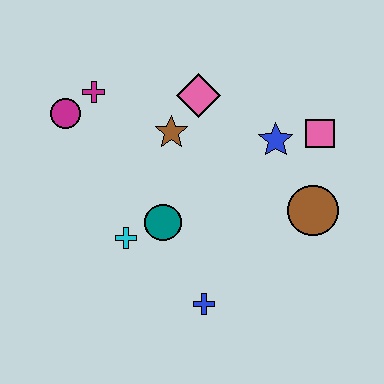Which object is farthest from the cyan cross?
The pink square is farthest from the cyan cross.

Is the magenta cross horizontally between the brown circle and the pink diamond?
No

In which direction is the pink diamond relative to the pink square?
The pink diamond is to the left of the pink square.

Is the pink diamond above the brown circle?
Yes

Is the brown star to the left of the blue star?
Yes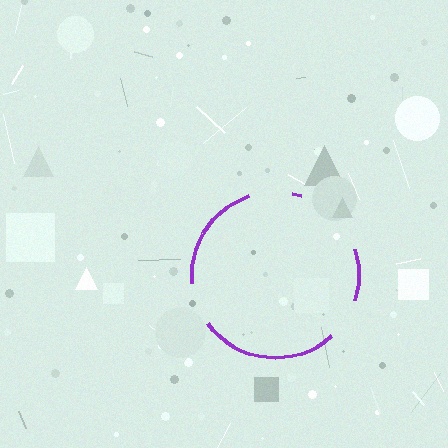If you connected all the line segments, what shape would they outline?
They would outline a circle.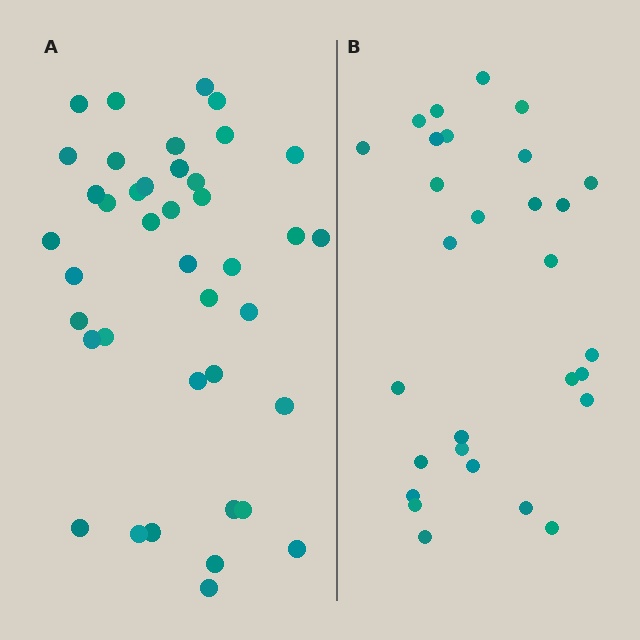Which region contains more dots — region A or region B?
Region A (the left region) has more dots.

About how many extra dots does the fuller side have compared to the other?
Region A has roughly 12 or so more dots than region B.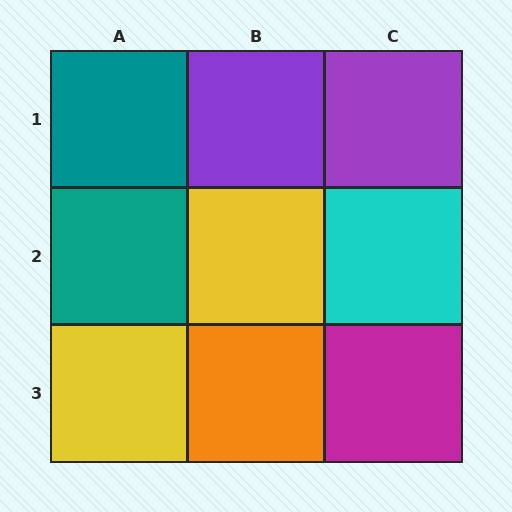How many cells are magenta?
1 cell is magenta.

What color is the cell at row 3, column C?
Magenta.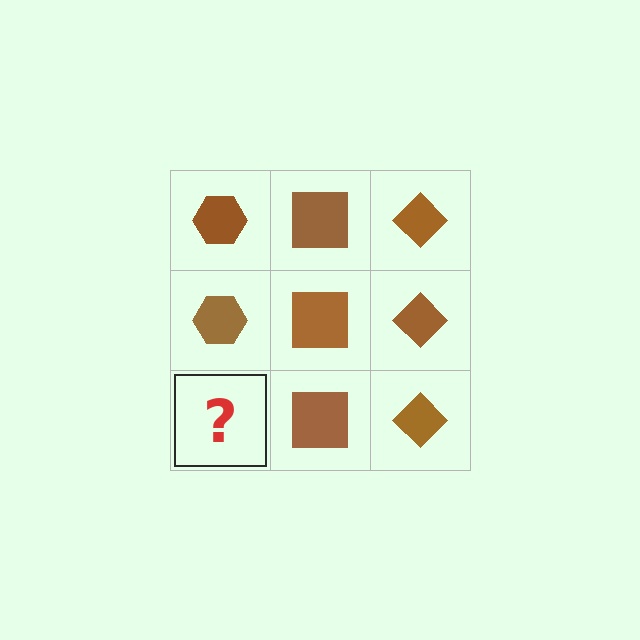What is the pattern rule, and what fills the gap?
The rule is that each column has a consistent shape. The gap should be filled with a brown hexagon.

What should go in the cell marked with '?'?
The missing cell should contain a brown hexagon.